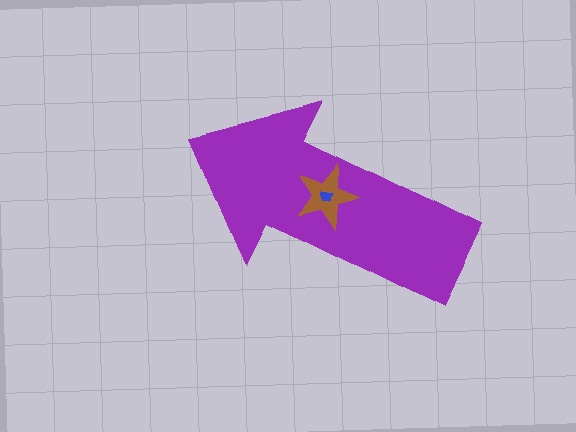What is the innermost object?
The blue trapezoid.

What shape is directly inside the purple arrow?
The brown star.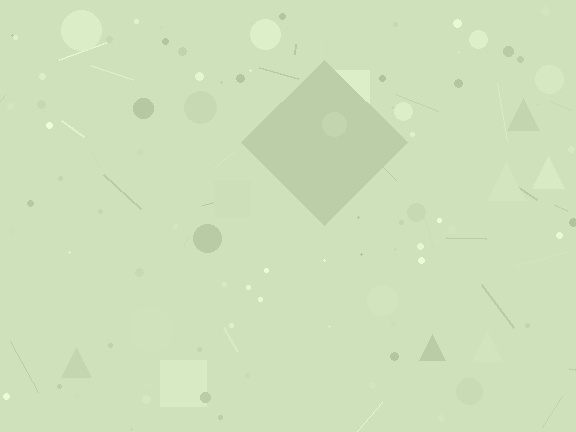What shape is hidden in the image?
A diamond is hidden in the image.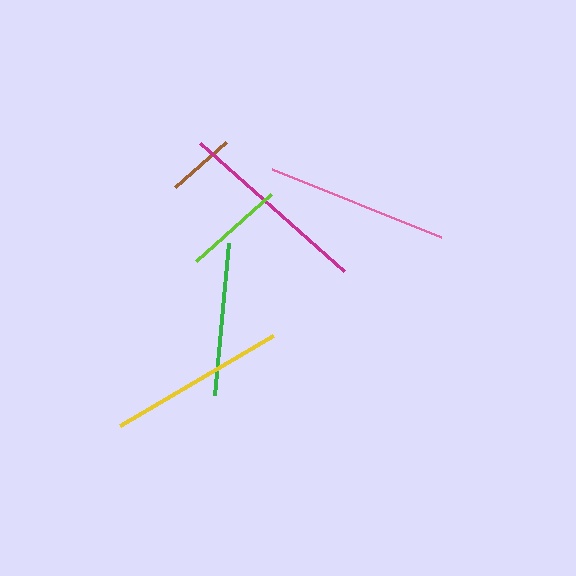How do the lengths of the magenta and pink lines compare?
The magenta and pink lines are approximately the same length.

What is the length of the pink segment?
The pink segment is approximately 182 pixels long.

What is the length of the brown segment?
The brown segment is approximately 68 pixels long.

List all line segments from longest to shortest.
From longest to shortest: magenta, pink, yellow, green, lime, brown.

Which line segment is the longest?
The magenta line is the longest at approximately 193 pixels.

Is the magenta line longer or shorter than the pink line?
The magenta line is longer than the pink line.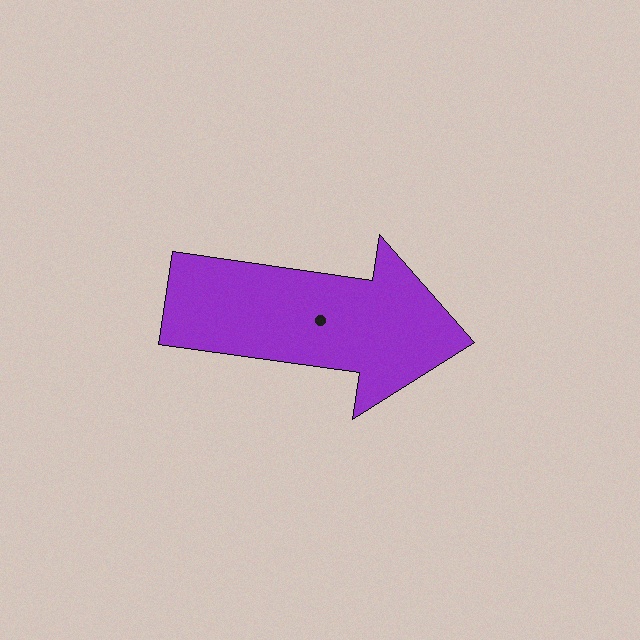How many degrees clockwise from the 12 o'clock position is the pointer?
Approximately 98 degrees.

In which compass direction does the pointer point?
East.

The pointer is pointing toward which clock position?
Roughly 3 o'clock.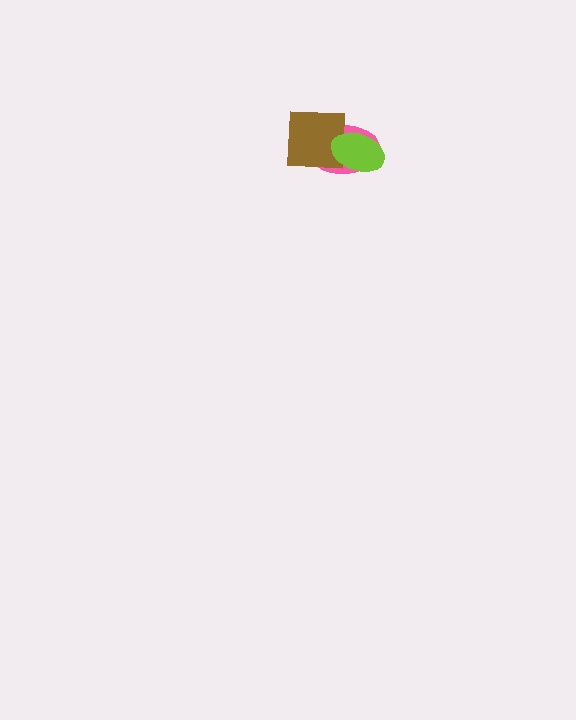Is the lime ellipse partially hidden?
No, no other shape covers it.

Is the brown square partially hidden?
Yes, it is partially covered by another shape.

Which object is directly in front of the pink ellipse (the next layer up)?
The brown square is directly in front of the pink ellipse.